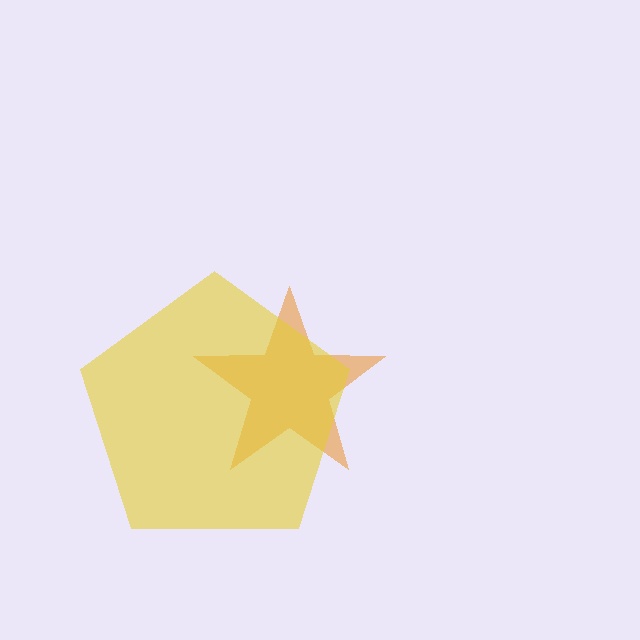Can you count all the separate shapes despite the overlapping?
Yes, there are 2 separate shapes.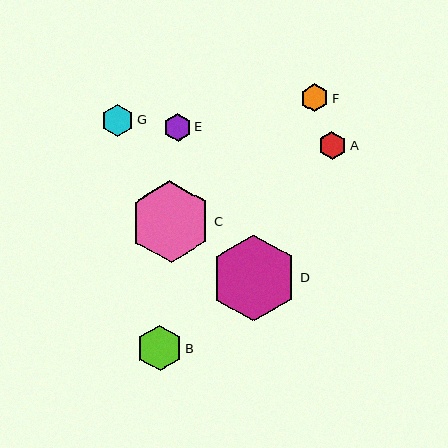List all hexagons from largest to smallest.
From largest to smallest: D, C, B, G, F, A, E.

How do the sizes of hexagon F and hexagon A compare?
Hexagon F and hexagon A are approximately the same size.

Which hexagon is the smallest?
Hexagon E is the smallest with a size of approximately 27 pixels.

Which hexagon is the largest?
Hexagon D is the largest with a size of approximately 87 pixels.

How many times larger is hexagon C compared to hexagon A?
Hexagon C is approximately 2.9 times the size of hexagon A.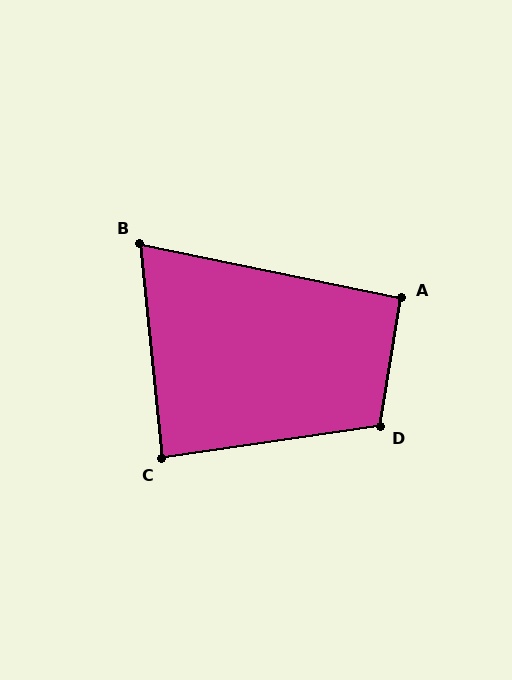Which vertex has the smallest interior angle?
B, at approximately 72 degrees.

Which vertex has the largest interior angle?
D, at approximately 108 degrees.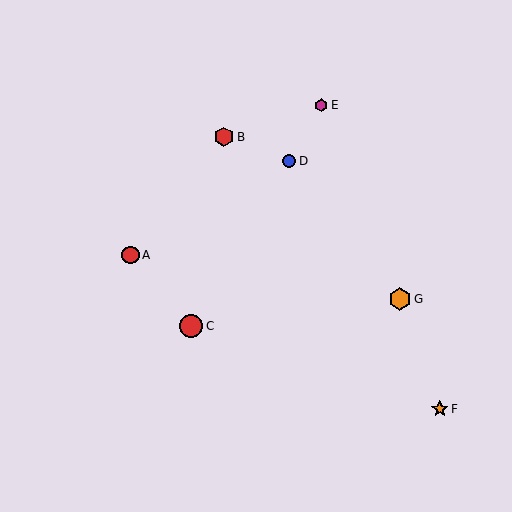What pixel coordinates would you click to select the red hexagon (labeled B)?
Click at (224, 137) to select the red hexagon B.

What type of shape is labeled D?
Shape D is a blue circle.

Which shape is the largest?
The red circle (labeled C) is the largest.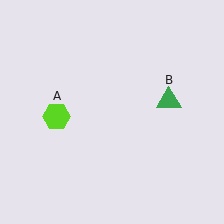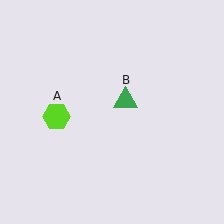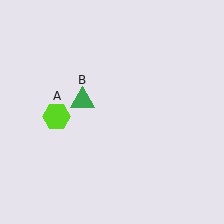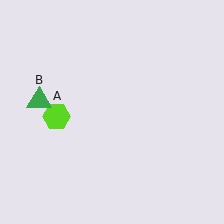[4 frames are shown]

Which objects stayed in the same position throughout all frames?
Lime hexagon (object A) remained stationary.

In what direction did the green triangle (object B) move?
The green triangle (object B) moved left.